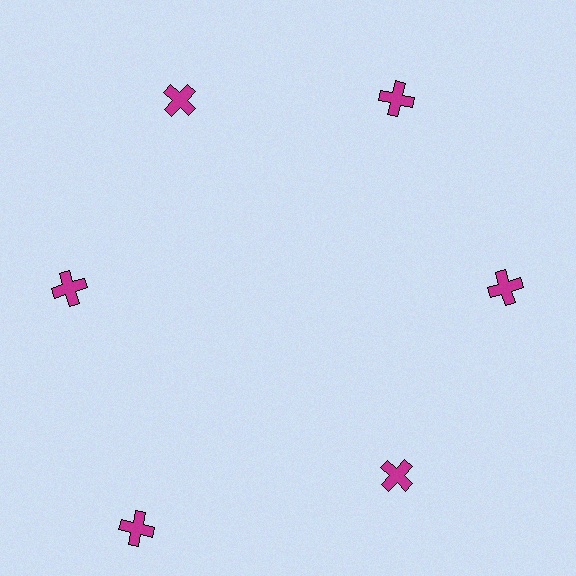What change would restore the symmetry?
The symmetry would be restored by moving it inward, back onto the ring so that all 6 crosses sit at equal angles and equal distance from the center.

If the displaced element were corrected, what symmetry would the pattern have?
It would have 6-fold rotational symmetry — the pattern would map onto itself every 60 degrees.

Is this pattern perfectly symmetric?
No. The 6 magenta crosses are arranged in a ring, but one element near the 7 o'clock position is pushed outward from the center, breaking the 6-fold rotational symmetry.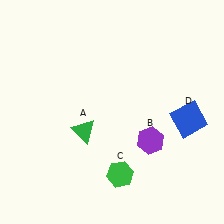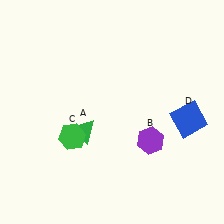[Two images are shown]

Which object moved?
The green hexagon (C) moved left.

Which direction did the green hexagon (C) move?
The green hexagon (C) moved left.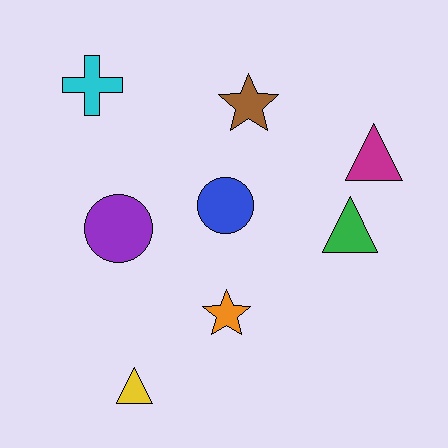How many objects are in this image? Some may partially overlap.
There are 8 objects.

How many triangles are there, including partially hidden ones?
There are 3 triangles.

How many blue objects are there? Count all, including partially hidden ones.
There is 1 blue object.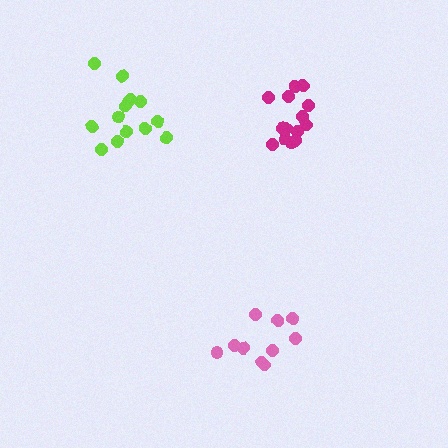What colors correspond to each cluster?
The clusters are colored: lime, pink, magenta.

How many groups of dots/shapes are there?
There are 3 groups.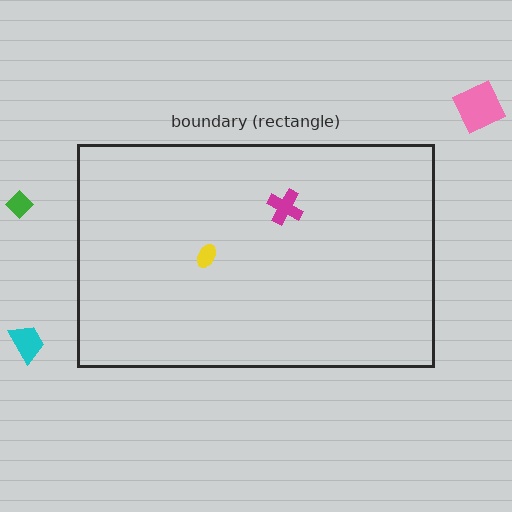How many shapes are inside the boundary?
2 inside, 3 outside.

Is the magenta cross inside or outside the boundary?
Inside.